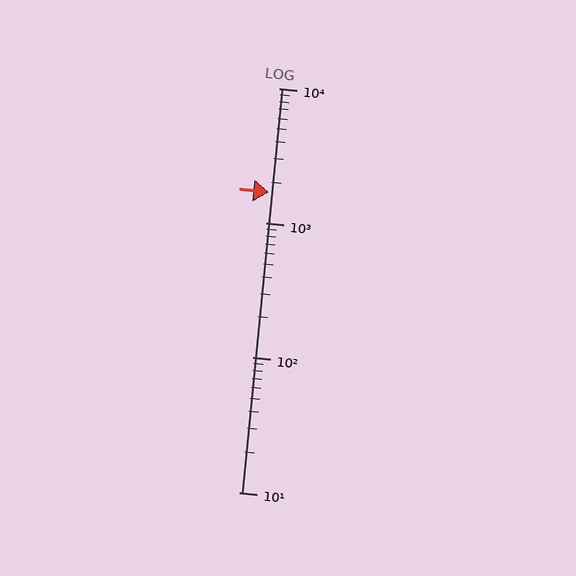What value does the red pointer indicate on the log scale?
The pointer indicates approximately 1700.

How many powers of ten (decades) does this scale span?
The scale spans 3 decades, from 10 to 10000.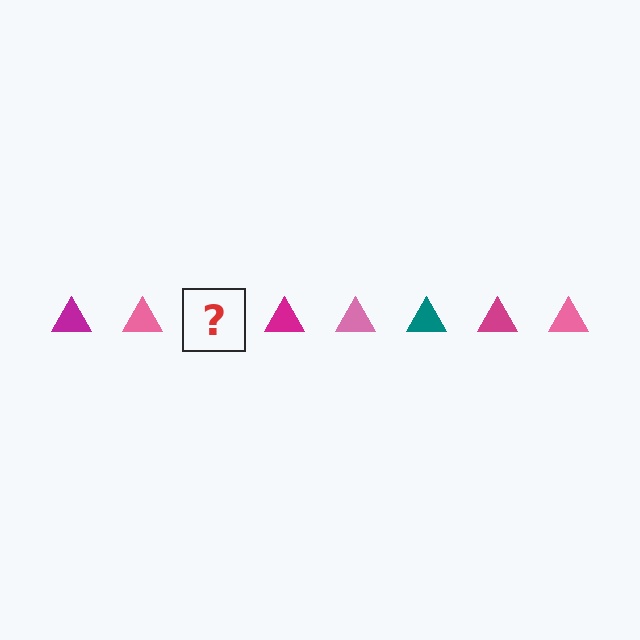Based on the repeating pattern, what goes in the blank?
The blank should be a teal triangle.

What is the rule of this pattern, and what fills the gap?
The rule is that the pattern cycles through magenta, pink, teal triangles. The gap should be filled with a teal triangle.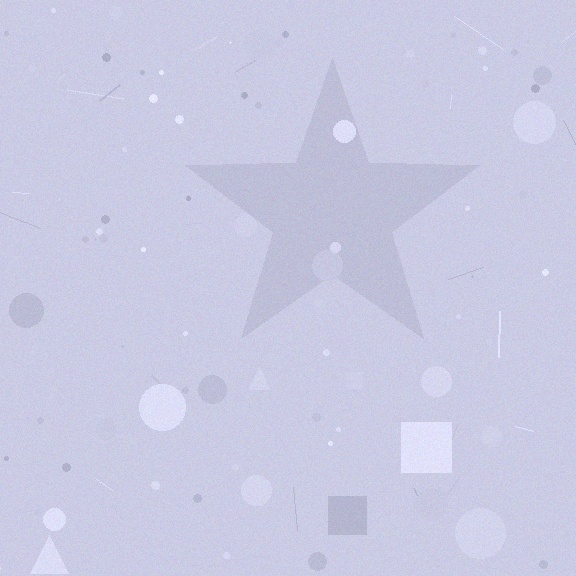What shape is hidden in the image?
A star is hidden in the image.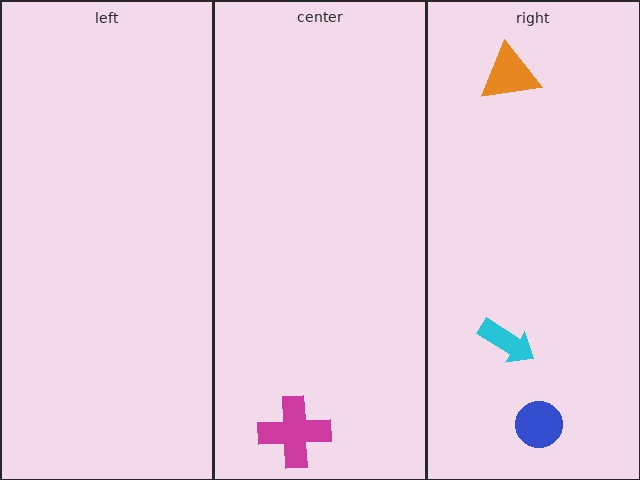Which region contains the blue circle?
The right region.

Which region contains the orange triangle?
The right region.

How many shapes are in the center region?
1.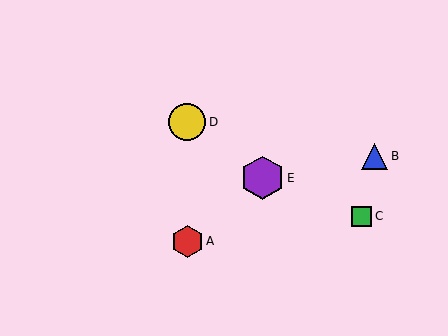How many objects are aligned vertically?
2 objects (A, D) are aligned vertically.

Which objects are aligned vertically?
Objects A, D are aligned vertically.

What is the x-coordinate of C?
Object C is at x≈362.